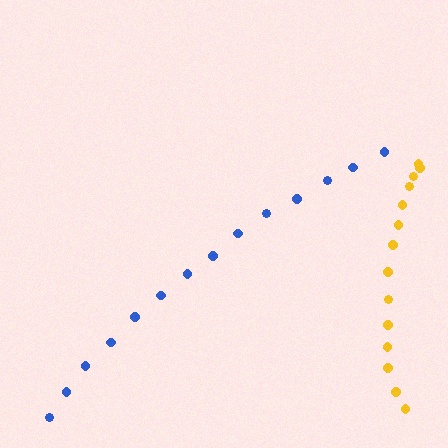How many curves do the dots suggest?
There are 2 distinct paths.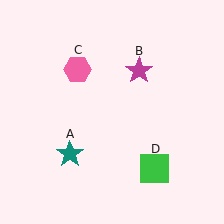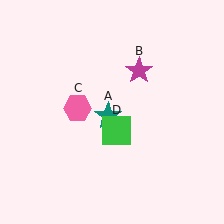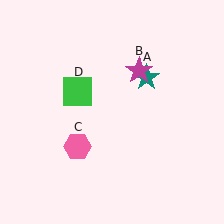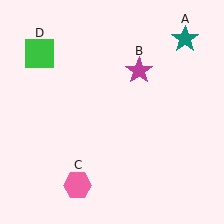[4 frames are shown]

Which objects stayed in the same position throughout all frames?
Magenta star (object B) remained stationary.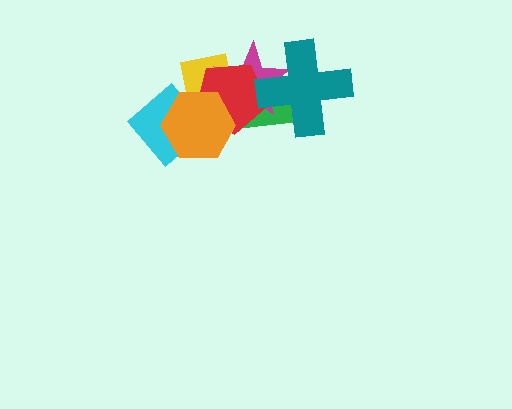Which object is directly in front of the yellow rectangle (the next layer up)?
The green rectangle is directly in front of the yellow rectangle.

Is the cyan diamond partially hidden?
Yes, it is partially covered by another shape.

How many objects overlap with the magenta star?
5 objects overlap with the magenta star.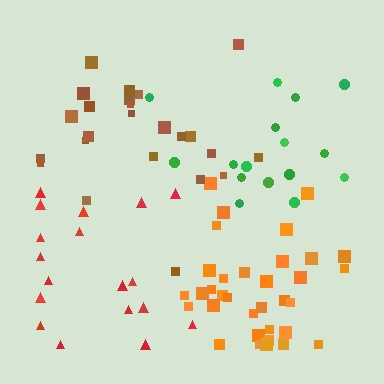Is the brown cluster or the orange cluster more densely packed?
Orange.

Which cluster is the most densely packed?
Orange.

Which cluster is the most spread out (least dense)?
Green.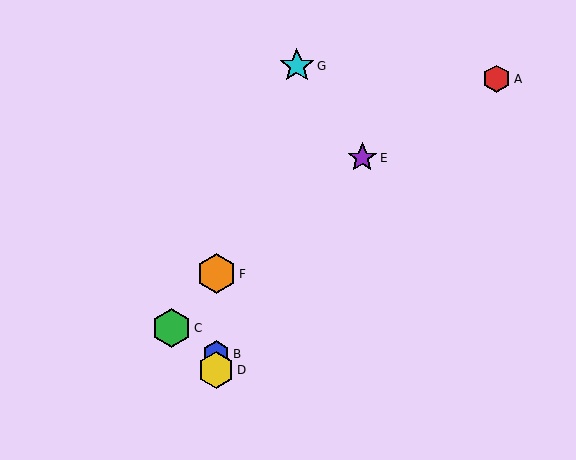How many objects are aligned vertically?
3 objects (B, D, F) are aligned vertically.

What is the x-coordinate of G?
Object G is at x≈297.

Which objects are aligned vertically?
Objects B, D, F are aligned vertically.